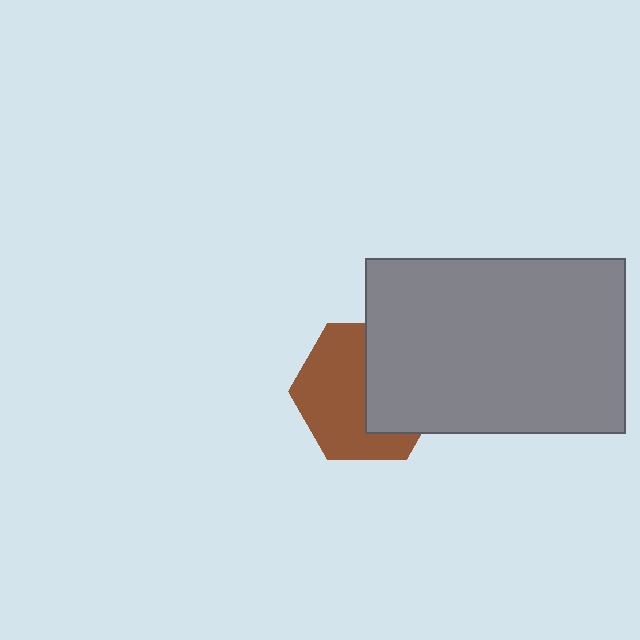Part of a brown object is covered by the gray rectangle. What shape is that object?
It is a hexagon.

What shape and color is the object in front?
The object in front is a gray rectangle.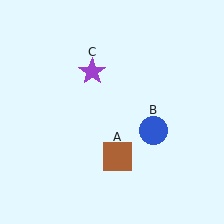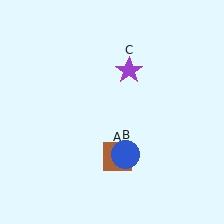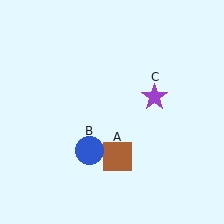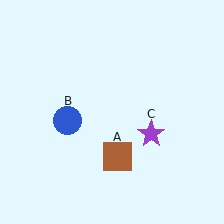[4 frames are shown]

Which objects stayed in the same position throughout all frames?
Brown square (object A) remained stationary.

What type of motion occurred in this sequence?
The blue circle (object B), purple star (object C) rotated clockwise around the center of the scene.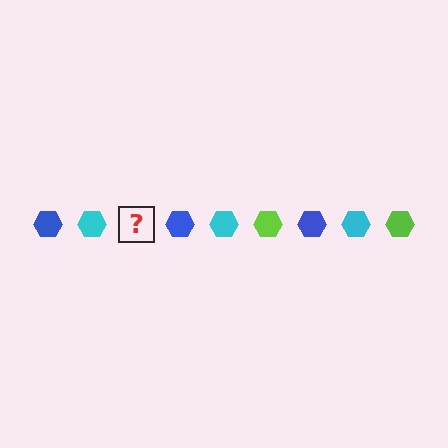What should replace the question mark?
The question mark should be replaced with a lime hexagon.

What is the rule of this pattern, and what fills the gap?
The rule is that the pattern cycles through blue, cyan, lime hexagons. The gap should be filled with a lime hexagon.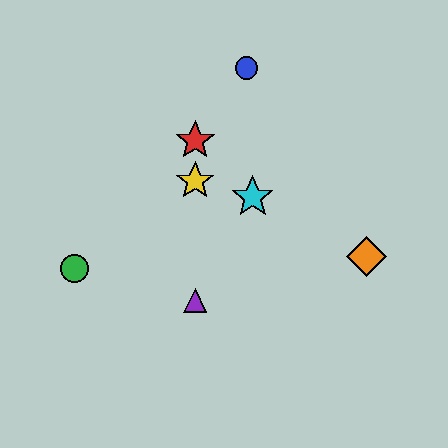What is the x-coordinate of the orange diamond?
The orange diamond is at x≈366.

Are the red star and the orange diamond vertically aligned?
No, the red star is at x≈195 and the orange diamond is at x≈366.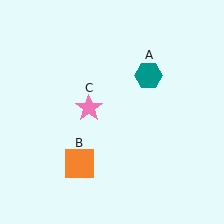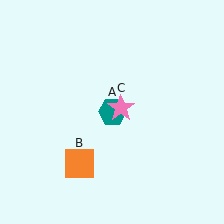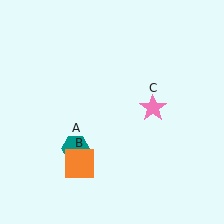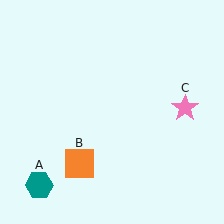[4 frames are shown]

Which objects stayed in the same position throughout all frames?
Orange square (object B) remained stationary.